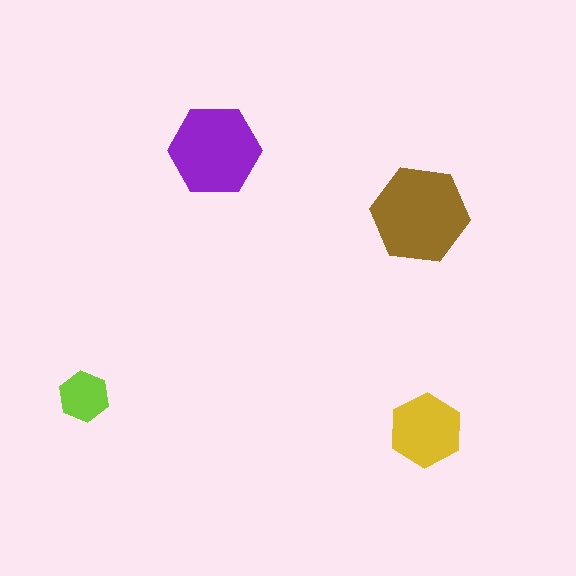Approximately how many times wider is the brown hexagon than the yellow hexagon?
About 1.5 times wider.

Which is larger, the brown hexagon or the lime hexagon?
The brown one.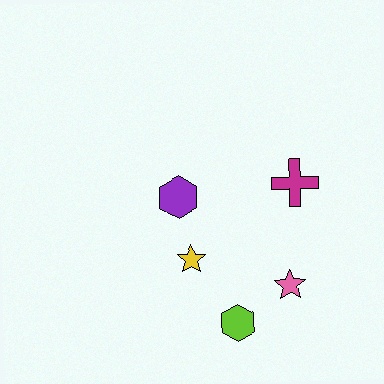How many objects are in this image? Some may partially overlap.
There are 5 objects.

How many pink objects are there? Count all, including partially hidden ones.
There is 1 pink object.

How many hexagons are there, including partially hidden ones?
There are 2 hexagons.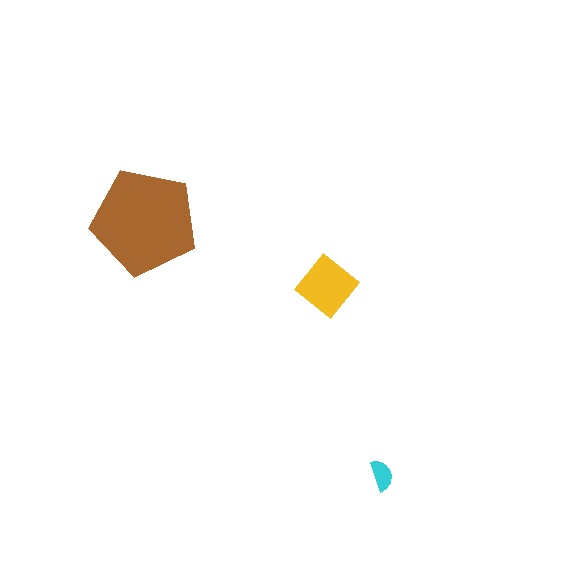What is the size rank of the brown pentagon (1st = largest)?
1st.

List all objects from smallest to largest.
The cyan semicircle, the yellow diamond, the brown pentagon.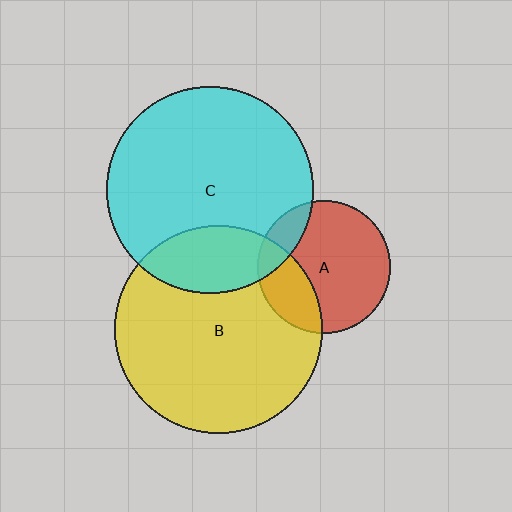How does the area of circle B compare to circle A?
Approximately 2.4 times.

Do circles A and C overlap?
Yes.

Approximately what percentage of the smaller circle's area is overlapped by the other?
Approximately 15%.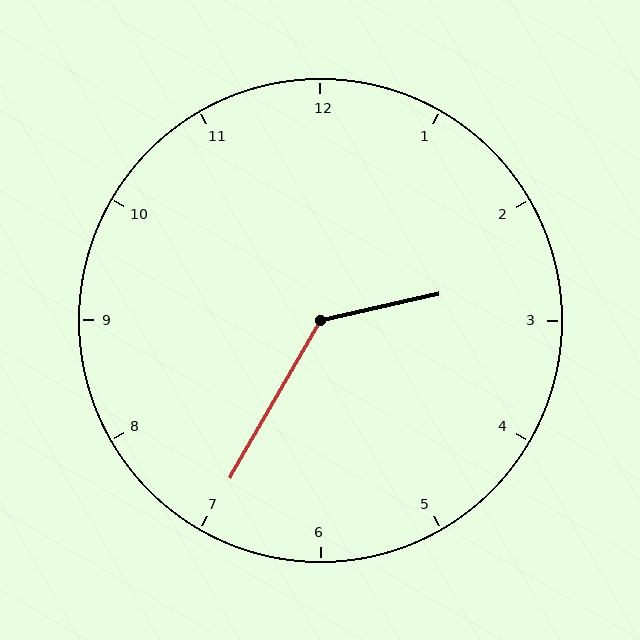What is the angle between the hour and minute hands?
Approximately 132 degrees.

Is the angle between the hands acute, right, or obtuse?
It is obtuse.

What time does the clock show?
2:35.